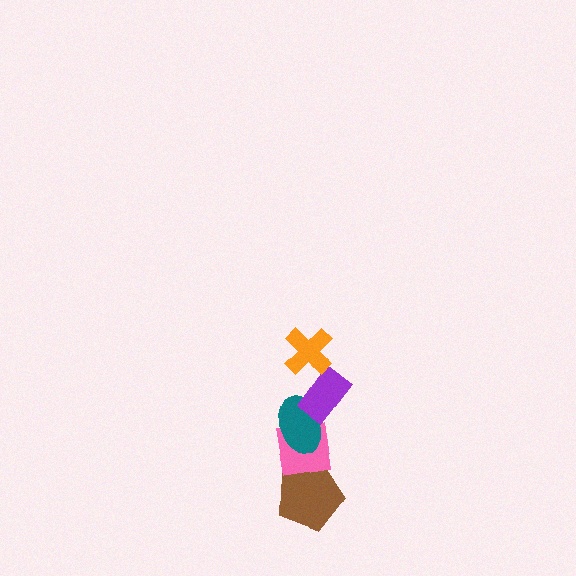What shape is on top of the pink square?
The teal ellipse is on top of the pink square.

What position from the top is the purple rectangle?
The purple rectangle is 2nd from the top.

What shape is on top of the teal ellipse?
The purple rectangle is on top of the teal ellipse.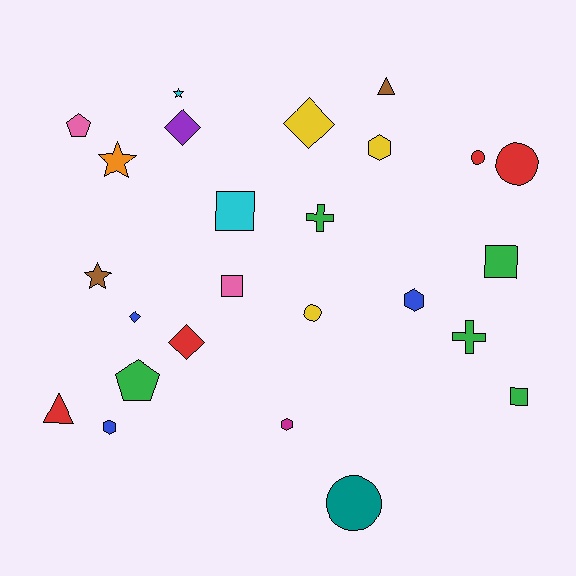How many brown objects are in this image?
There are 2 brown objects.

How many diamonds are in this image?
There are 4 diamonds.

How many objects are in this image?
There are 25 objects.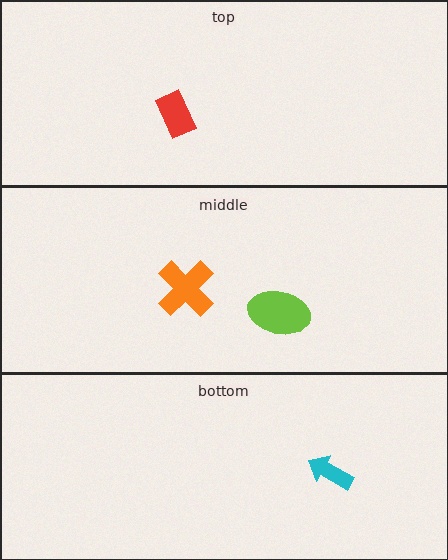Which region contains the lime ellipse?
The middle region.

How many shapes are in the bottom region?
1.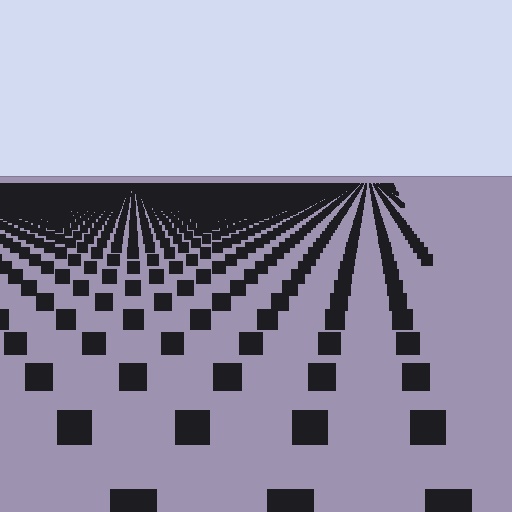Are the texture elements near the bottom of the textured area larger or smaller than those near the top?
Larger. Near the bottom, elements are closer to the viewer and appear at a bigger on-screen size.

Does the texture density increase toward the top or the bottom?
Density increases toward the top.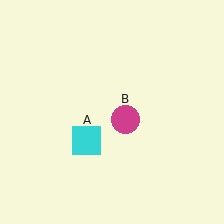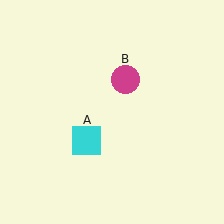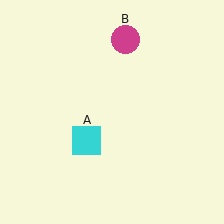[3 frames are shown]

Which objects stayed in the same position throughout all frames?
Cyan square (object A) remained stationary.